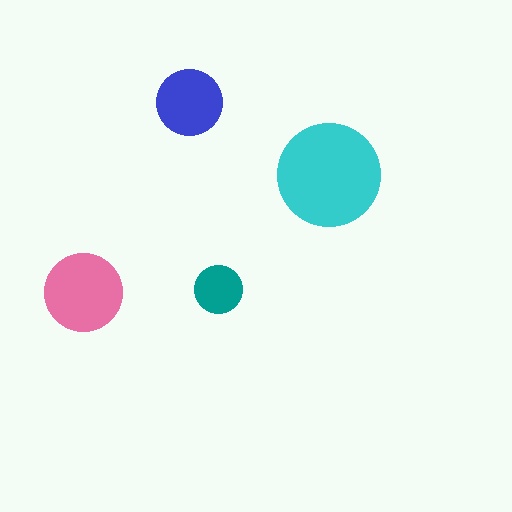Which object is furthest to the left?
The pink circle is leftmost.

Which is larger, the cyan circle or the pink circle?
The cyan one.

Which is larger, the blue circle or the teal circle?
The blue one.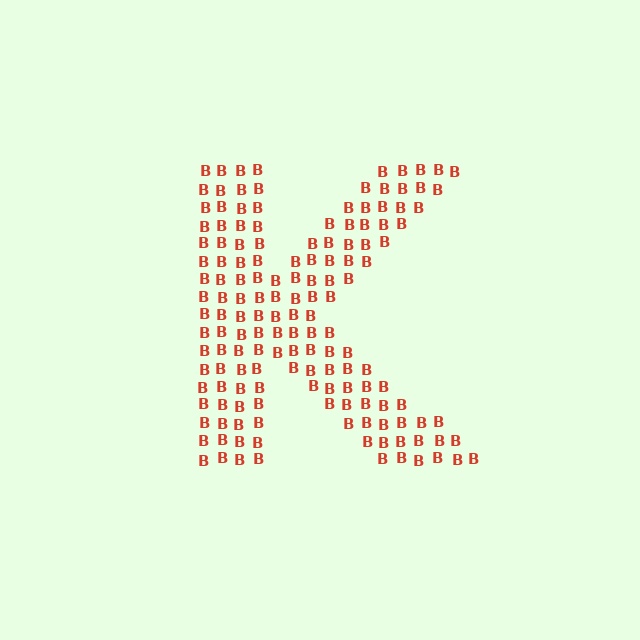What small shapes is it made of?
It is made of small letter B's.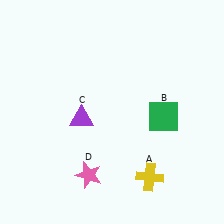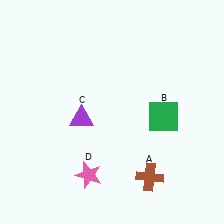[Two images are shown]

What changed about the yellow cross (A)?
In Image 1, A is yellow. In Image 2, it changed to brown.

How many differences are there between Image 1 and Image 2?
There is 1 difference between the two images.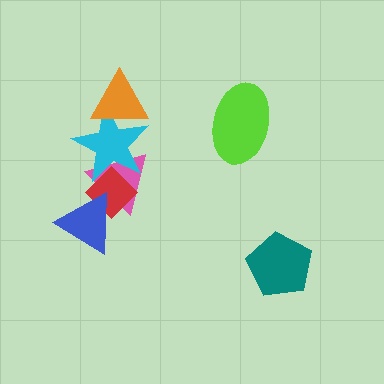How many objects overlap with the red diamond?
3 objects overlap with the red diamond.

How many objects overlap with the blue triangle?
2 objects overlap with the blue triangle.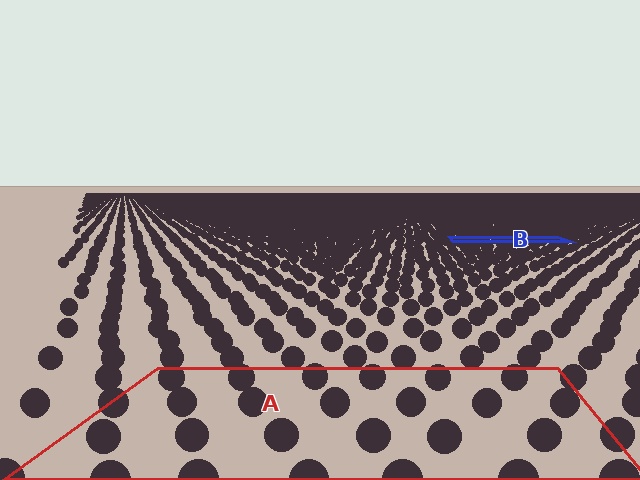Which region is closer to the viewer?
Region A is closer. The texture elements there are larger and more spread out.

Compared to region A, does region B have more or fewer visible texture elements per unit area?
Region B has more texture elements per unit area — they are packed more densely because it is farther away.